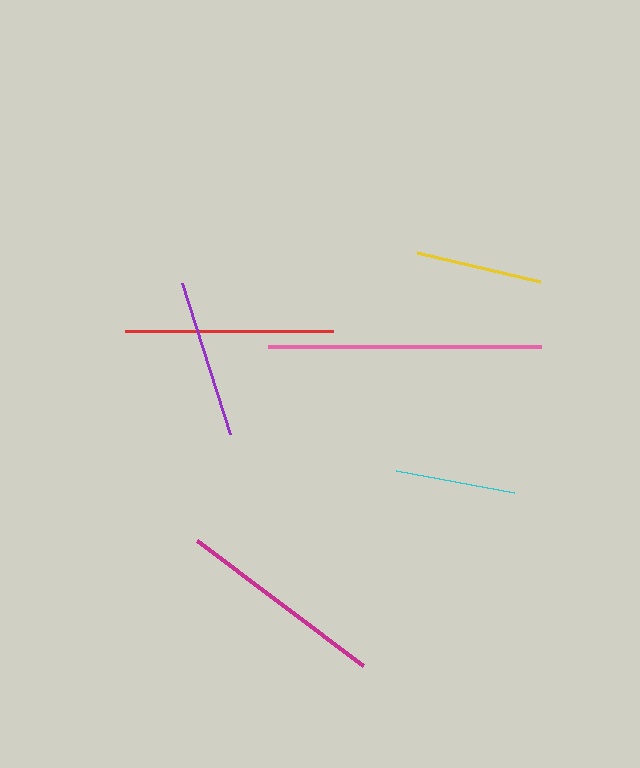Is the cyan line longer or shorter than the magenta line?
The magenta line is longer than the cyan line.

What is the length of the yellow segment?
The yellow segment is approximately 127 pixels long.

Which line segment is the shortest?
The cyan line is the shortest at approximately 120 pixels.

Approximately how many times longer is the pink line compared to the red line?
The pink line is approximately 1.3 times the length of the red line.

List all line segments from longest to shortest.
From longest to shortest: pink, magenta, red, purple, yellow, cyan.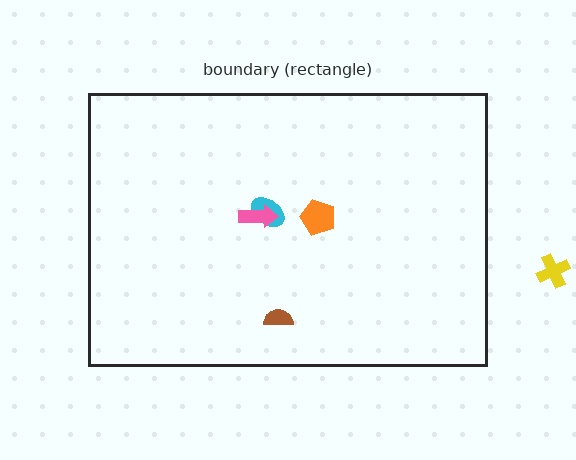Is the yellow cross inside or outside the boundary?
Outside.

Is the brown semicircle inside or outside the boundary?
Inside.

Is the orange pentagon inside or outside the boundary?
Inside.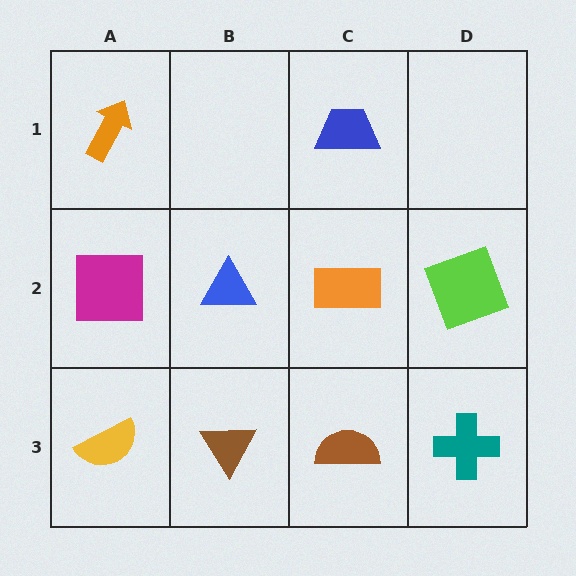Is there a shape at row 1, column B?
No, that cell is empty.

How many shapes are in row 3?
4 shapes.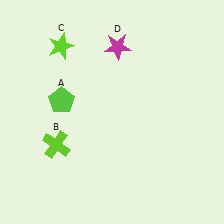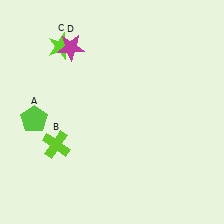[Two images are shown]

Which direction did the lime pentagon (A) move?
The lime pentagon (A) moved left.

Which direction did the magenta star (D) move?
The magenta star (D) moved left.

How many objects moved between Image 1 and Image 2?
2 objects moved between the two images.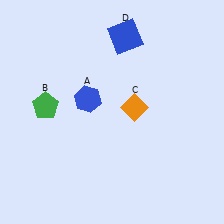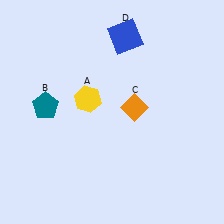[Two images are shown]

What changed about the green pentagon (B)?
In Image 1, B is green. In Image 2, it changed to teal.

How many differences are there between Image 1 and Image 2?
There are 2 differences between the two images.